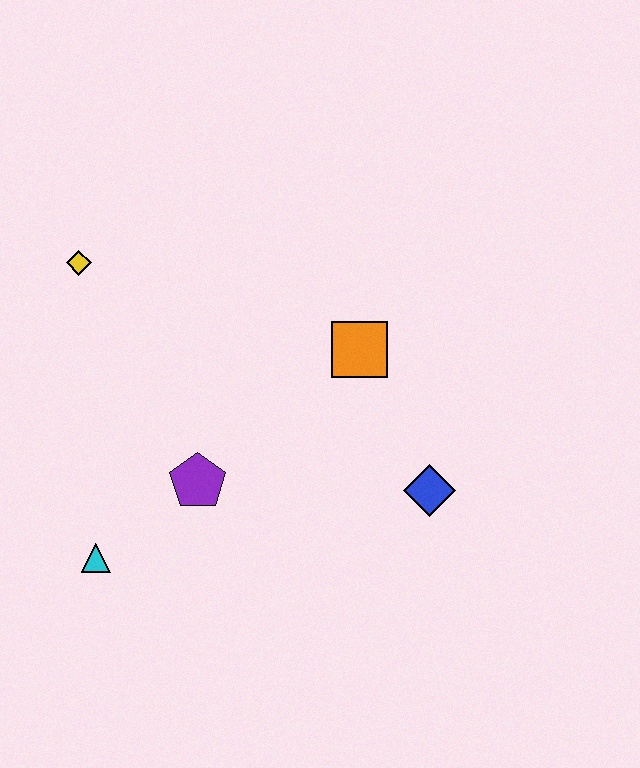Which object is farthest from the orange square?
The cyan triangle is farthest from the orange square.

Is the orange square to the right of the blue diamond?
No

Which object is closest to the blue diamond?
The orange square is closest to the blue diamond.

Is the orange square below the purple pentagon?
No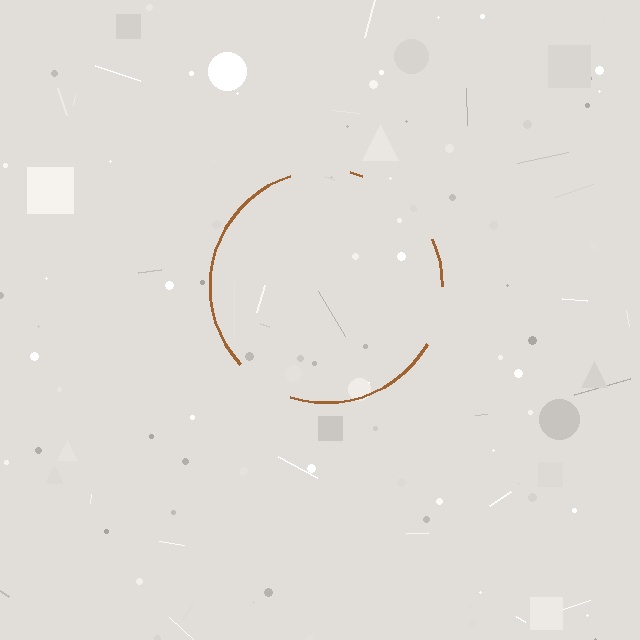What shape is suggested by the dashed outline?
The dashed outline suggests a circle.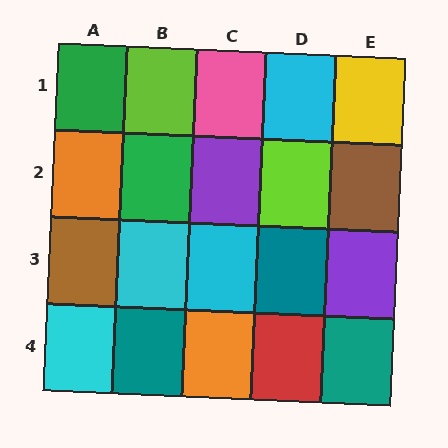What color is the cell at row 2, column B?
Green.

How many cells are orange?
2 cells are orange.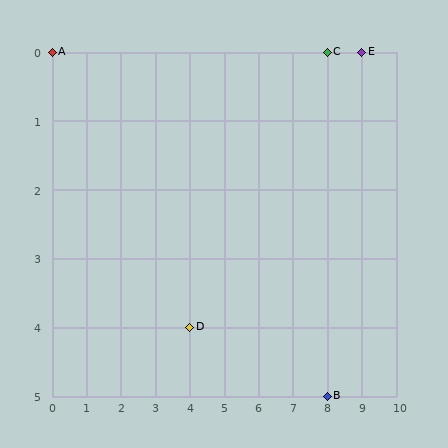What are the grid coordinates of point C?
Point C is at grid coordinates (8, 0).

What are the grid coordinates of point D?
Point D is at grid coordinates (4, 4).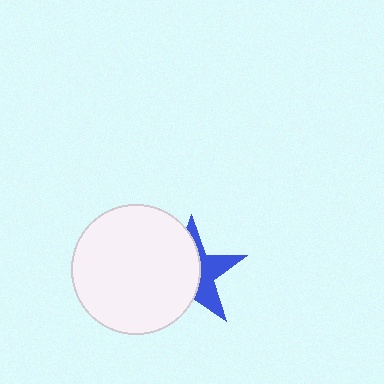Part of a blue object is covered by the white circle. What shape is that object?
It is a star.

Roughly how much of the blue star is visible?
A small part of it is visible (roughly 41%).